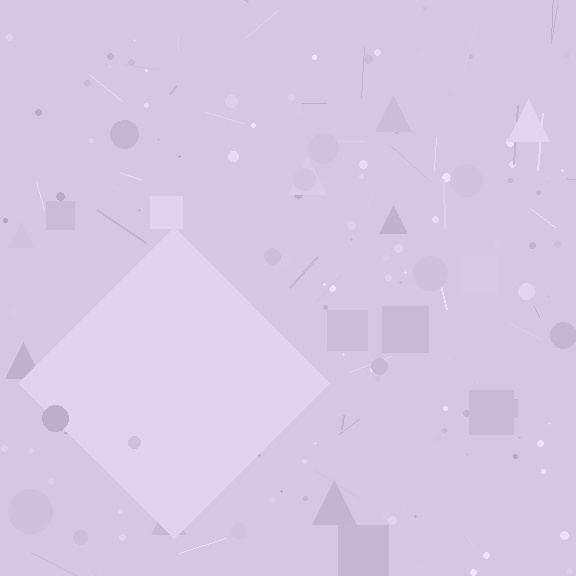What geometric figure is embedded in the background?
A diamond is embedded in the background.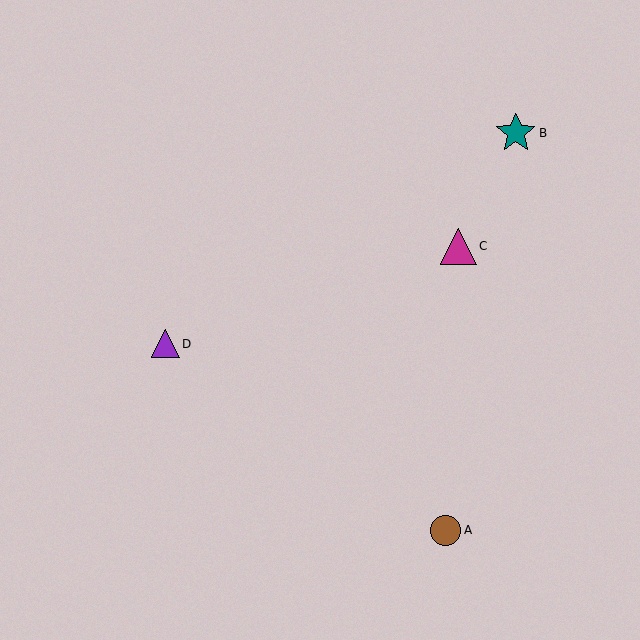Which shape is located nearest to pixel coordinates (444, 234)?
The magenta triangle (labeled C) at (458, 246) is nearest to that location.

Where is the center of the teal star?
The center of the teal star is at (516, 133).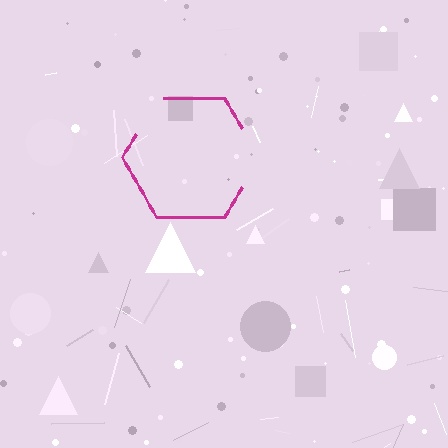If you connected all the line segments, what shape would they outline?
They would outline a hexagon.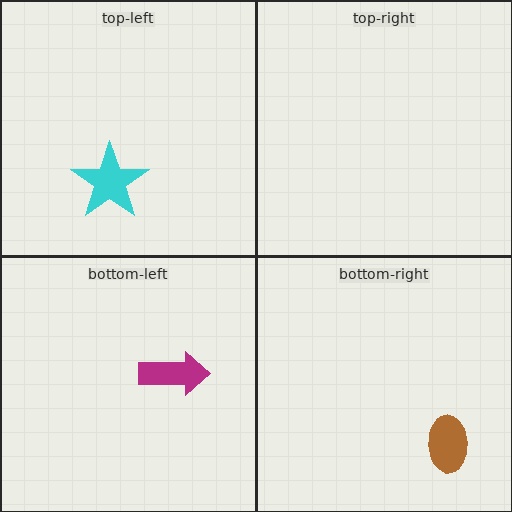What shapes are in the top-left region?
The cyan star.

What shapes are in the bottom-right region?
The brown ellipse.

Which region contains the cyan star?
The top-left region.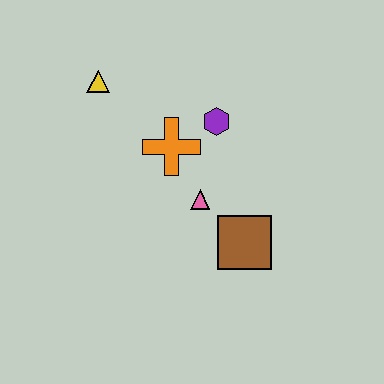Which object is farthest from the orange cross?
The brown square is farthest from the orange cross.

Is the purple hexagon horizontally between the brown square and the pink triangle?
Yes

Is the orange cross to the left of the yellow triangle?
No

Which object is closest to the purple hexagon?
The orange cross is closest to the purple hexagon.